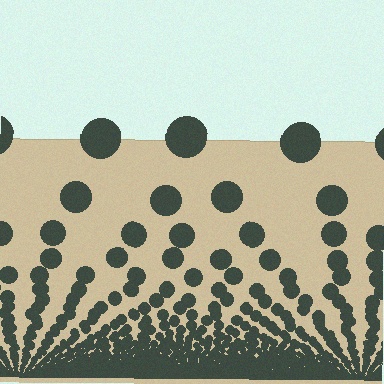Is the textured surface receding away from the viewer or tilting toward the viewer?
The surface appears to tilt toward the viewer. Texture elements get larger and sparser toward the top.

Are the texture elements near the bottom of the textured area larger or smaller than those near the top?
Smaller. The gradient is inverted — elements near the bottom are smaller and denser.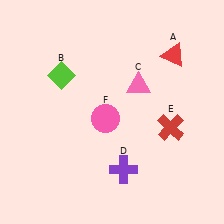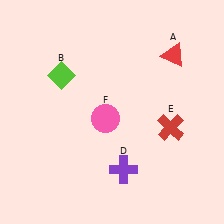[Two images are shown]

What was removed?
The pink triangle (C) was removed in Image 2.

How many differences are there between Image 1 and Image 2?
There is 1 difference between the two images.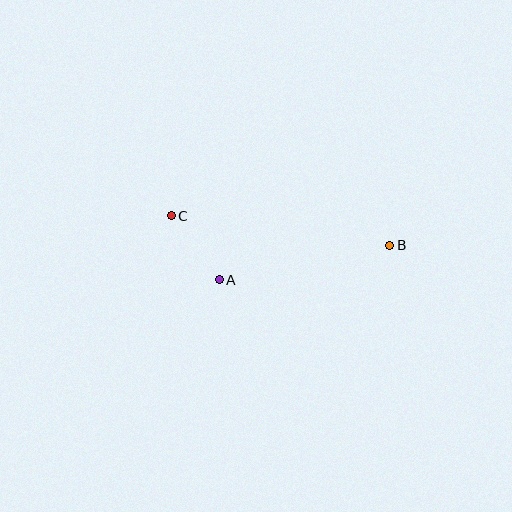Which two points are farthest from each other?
Points B and C are farthest from each other.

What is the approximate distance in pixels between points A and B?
The distance between A and B is approximately 174 pixels.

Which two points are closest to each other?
Points A and C are closest to each other.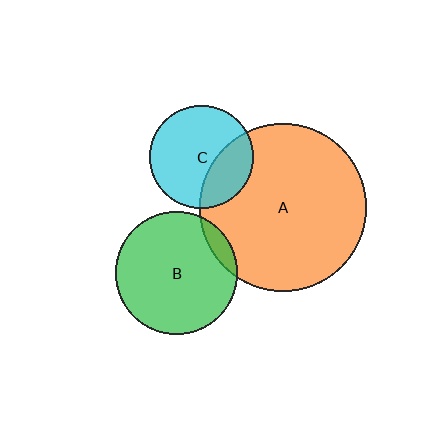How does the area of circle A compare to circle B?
Approximately 1.9 times.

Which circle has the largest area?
Circle A (orange).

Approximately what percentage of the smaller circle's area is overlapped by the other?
Approximately 10%.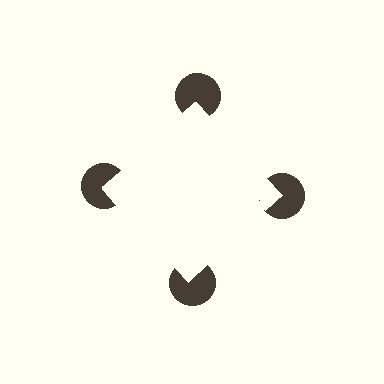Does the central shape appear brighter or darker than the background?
It typically appears slightly brighter than the background, even though no actual brightness change is drawn.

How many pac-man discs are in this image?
There are 4 — one at each vertex of the illusory square.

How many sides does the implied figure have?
4 sides.